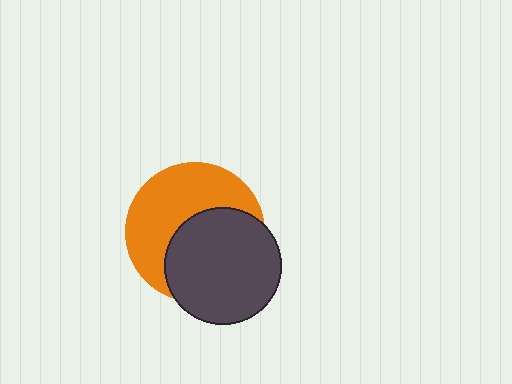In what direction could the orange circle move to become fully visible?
The orange circle could move toward the upper-left. That would shift it out from behind the dark gray circle entirely.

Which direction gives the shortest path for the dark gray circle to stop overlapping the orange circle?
Moving toward the lower-right gives the shortest separation.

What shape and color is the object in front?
The object in front is a dark gray circle.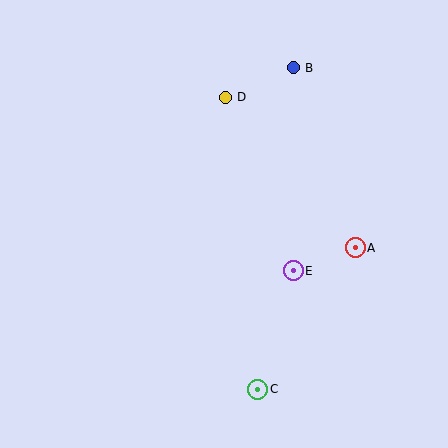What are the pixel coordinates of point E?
Point E is at (293, 271).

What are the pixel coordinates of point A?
Point A is at (355, 248).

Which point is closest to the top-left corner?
Point D is closest to the top-left corner.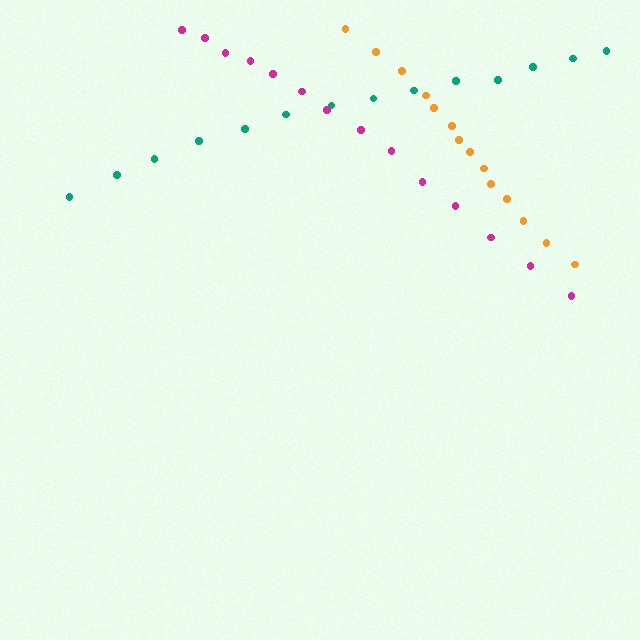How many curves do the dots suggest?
There are 3 distinct paths.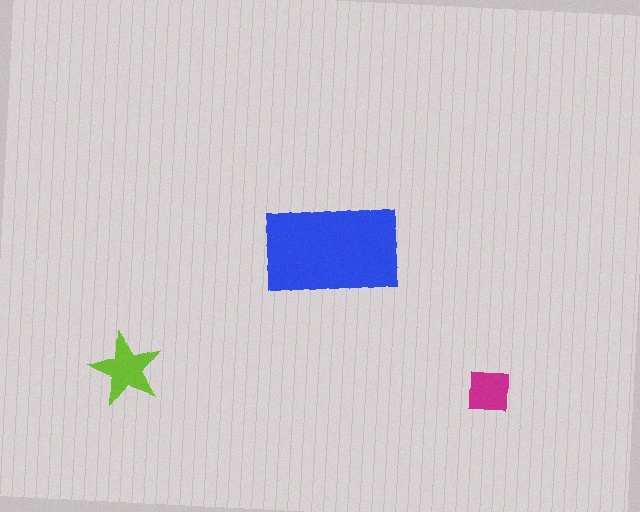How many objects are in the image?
There are 3 objects in the image.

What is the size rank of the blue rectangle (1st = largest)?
1st.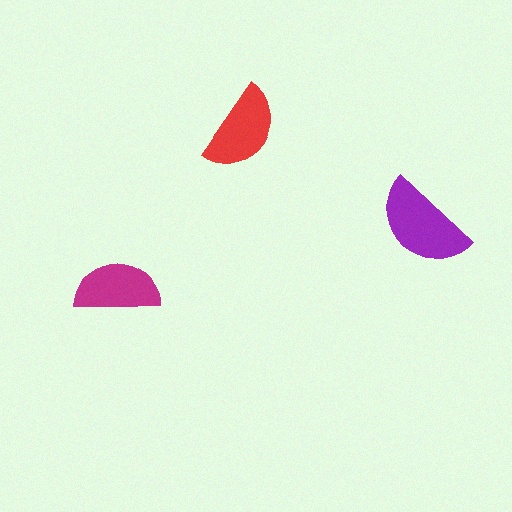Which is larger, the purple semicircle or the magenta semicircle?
The purple one.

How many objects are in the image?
There are 3 objects in the image.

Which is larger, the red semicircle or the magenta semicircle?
The red one.